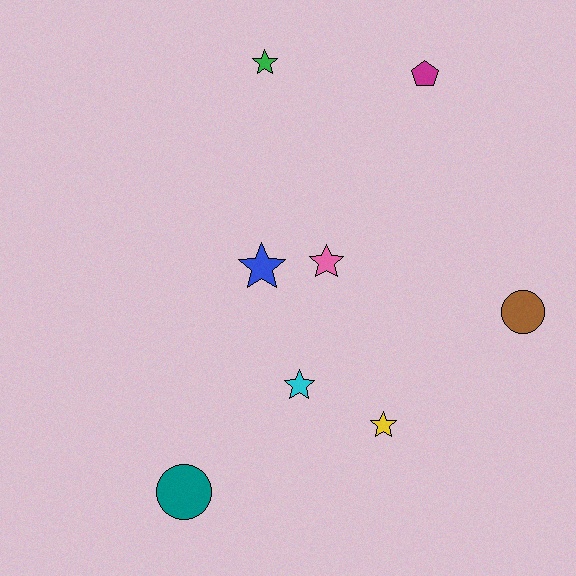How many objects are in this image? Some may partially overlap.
There are 8 objects.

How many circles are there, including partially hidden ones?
There are 2 circles.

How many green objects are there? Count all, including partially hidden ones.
There is 1 green object.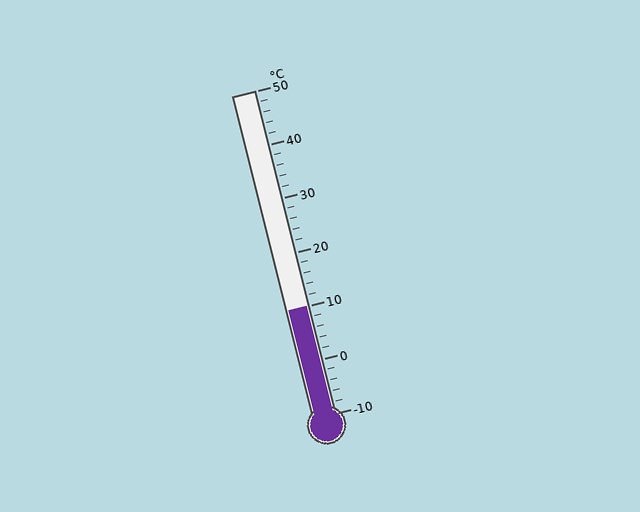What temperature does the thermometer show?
The thermometer shows approximately 10°C.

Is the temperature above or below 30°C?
The temperature is below 30°C.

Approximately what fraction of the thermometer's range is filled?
The thermometer is filled to approximately 35% of its range.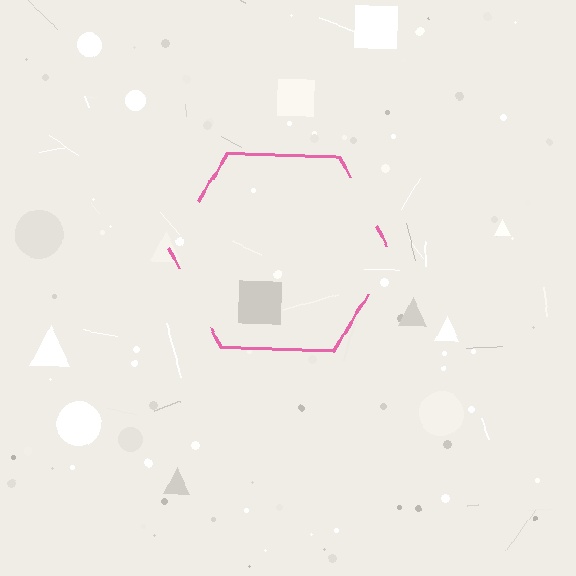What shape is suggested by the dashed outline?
The dashed outline suggests a hexagon.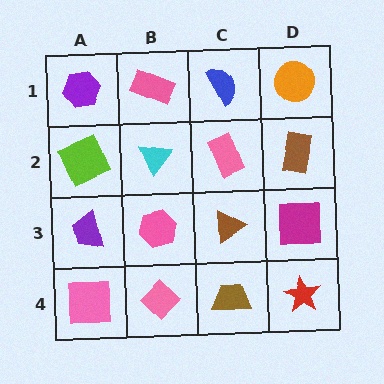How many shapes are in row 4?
4 shapes.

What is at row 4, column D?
A red star.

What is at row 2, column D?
A brown rectangle.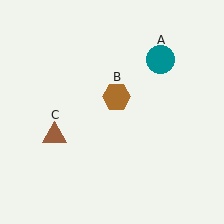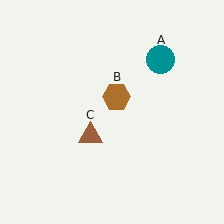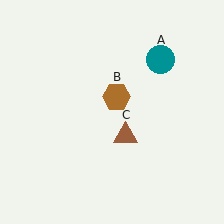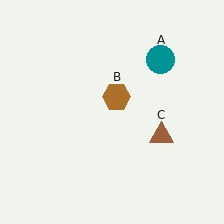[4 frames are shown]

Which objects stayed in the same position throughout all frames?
Teal circle (object A) and brown hexagon (object B) remained stationary.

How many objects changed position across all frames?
1 object changed position: brown triangle (object C).